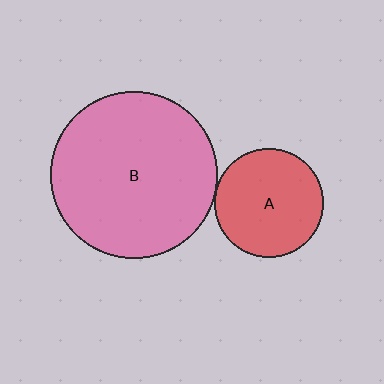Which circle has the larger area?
Circle B (pink).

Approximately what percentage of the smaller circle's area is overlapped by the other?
Approximately 5%.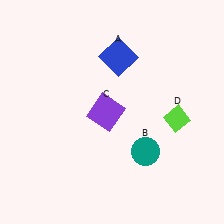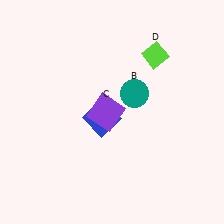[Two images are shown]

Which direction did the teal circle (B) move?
The teal circle (B) moved up.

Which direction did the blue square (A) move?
The blue square (A) moved down.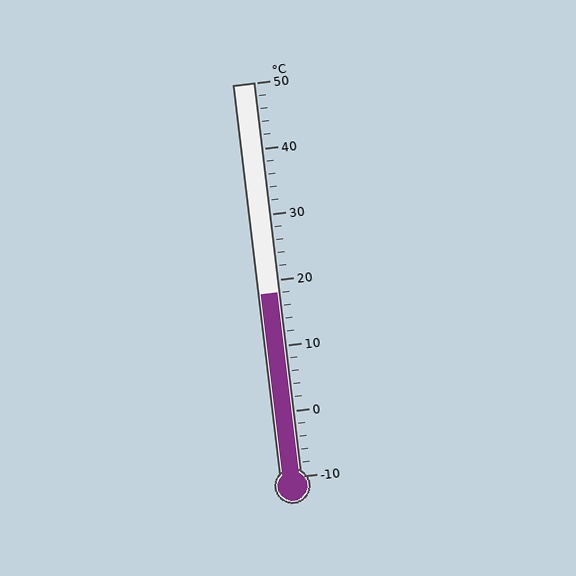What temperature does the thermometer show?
The thermometer shows approximately 18°C.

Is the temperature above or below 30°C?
The temperature is below 30°C.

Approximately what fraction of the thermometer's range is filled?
The thermometer is filled to approximately 45% of its range.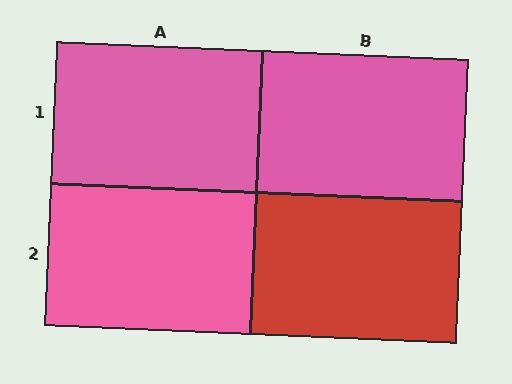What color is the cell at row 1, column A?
Pink.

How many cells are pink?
3 cells are pink.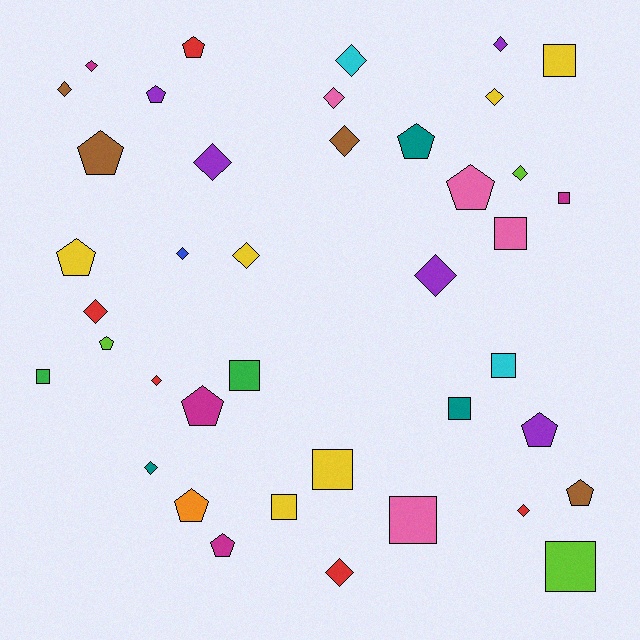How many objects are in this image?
There are 40 objects.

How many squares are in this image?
There are 11 squares.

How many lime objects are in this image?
There are 3 lime objects.